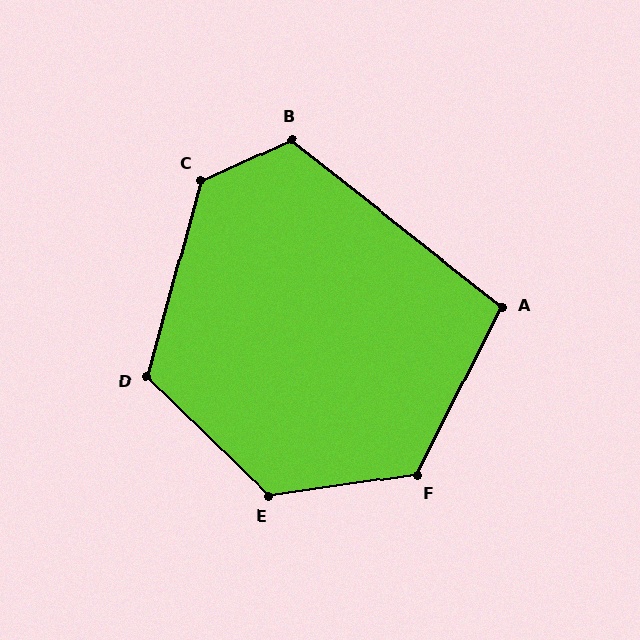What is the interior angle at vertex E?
Approximately 128 degrees (obtuse).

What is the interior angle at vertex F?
Approximately 125 degrees (obtuse).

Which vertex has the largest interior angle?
C, at approximately 130 degrees.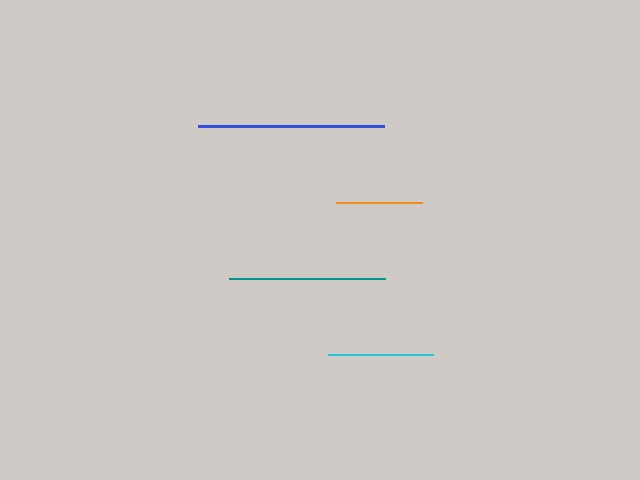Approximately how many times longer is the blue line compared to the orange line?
The blue line is approximately 2.1 times the length of the orange line.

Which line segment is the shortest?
The orange line is the shortest at approximately 87 pixels.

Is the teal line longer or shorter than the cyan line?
The teal line is longer than the cyan line.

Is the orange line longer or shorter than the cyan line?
The cyan line is longer than the orange line.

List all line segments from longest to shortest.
From longest to shortest: blue, teal, cyan, orange.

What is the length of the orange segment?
The orange segment is approximately 87 pixels long.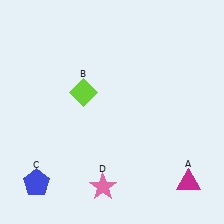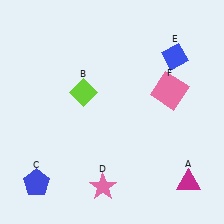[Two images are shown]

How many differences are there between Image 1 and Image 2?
There are 2 differences between the two images.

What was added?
A blue diamond (E), a pink square (F) were added in Image 2.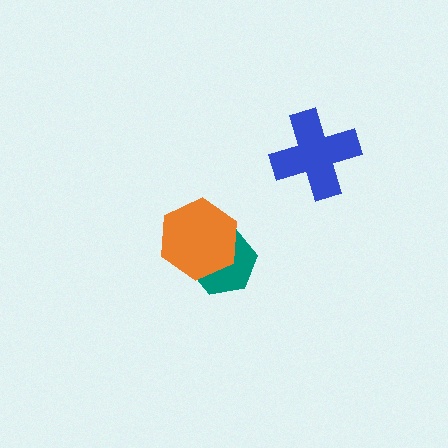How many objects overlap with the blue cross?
0 objects overlap with the blue cross.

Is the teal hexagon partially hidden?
Yes, it is partially covered by another shape.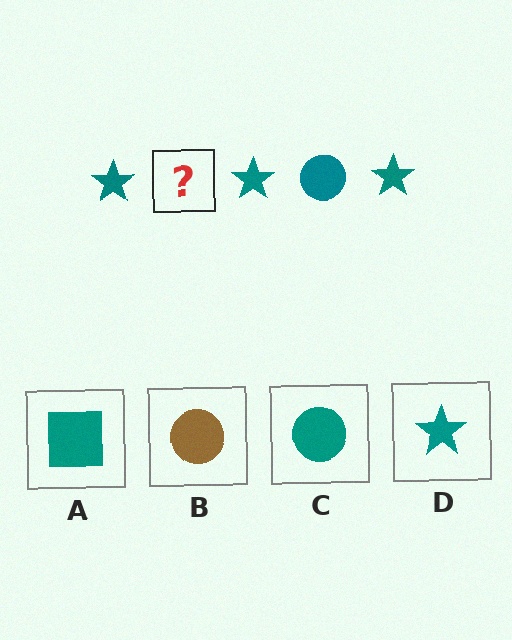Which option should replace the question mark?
Option C.